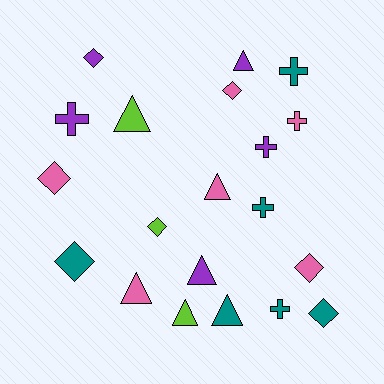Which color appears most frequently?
Pink, with 6 objects.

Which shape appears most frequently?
Diamond, with 7 objects.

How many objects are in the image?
There are 20 objects.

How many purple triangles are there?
There are 2 purple triangles.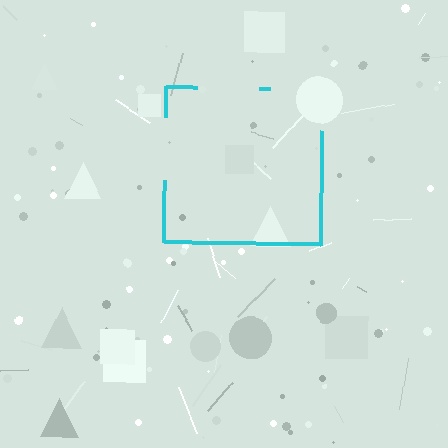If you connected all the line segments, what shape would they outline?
They would outline a square.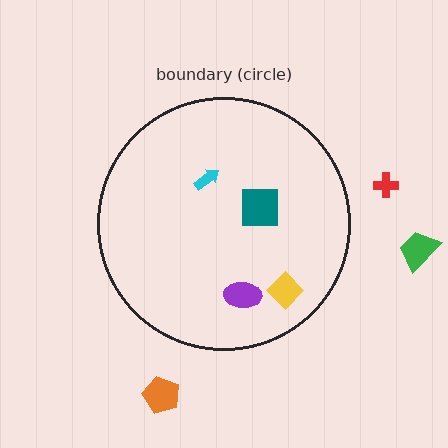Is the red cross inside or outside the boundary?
Outside.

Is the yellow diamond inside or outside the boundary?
Inside.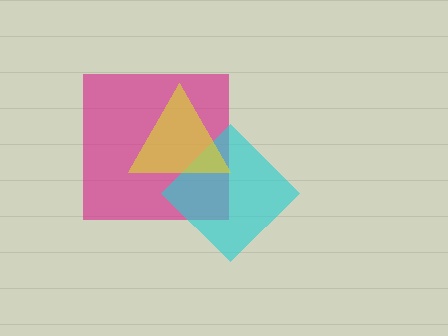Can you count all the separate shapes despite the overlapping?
Yes, there are 3 separate shapes.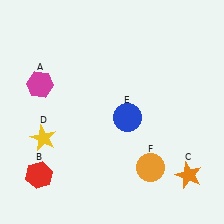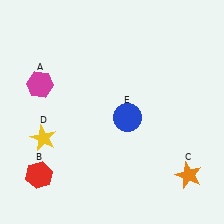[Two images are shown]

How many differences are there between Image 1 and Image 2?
There is 1 difference between the two images.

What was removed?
The orange circle (F) was removed in Image 2.